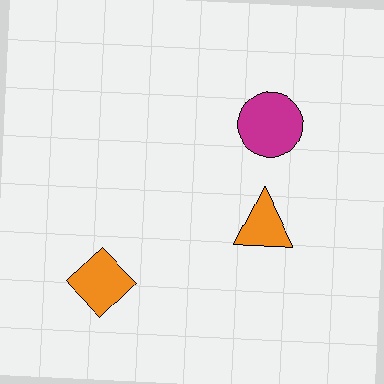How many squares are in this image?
There are no squares.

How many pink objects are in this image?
There are no pink objects.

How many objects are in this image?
There are 3 objects.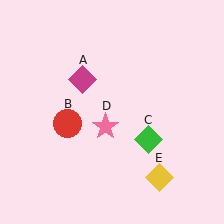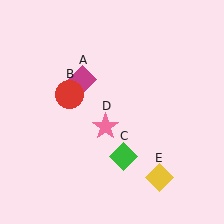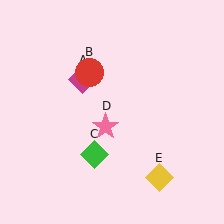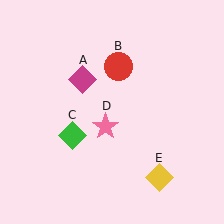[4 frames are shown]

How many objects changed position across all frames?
2 objects changed position: red circle (object B), green diamond (object C).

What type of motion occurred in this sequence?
The red circle (object B), green diamond (object C) rotated clockwise around the center of the scene.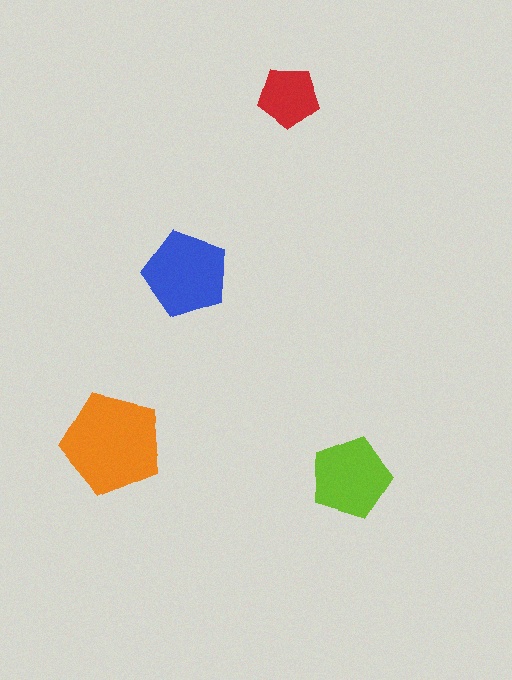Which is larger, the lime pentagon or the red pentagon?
The lime one.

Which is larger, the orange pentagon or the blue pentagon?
The orange one.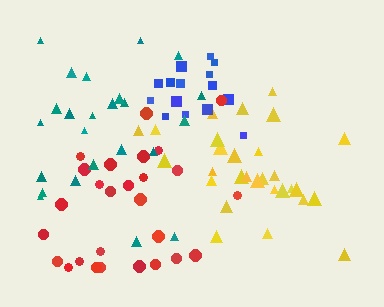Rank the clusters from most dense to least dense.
blue, yellow, red, teal.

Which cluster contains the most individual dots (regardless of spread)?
Yellow (30).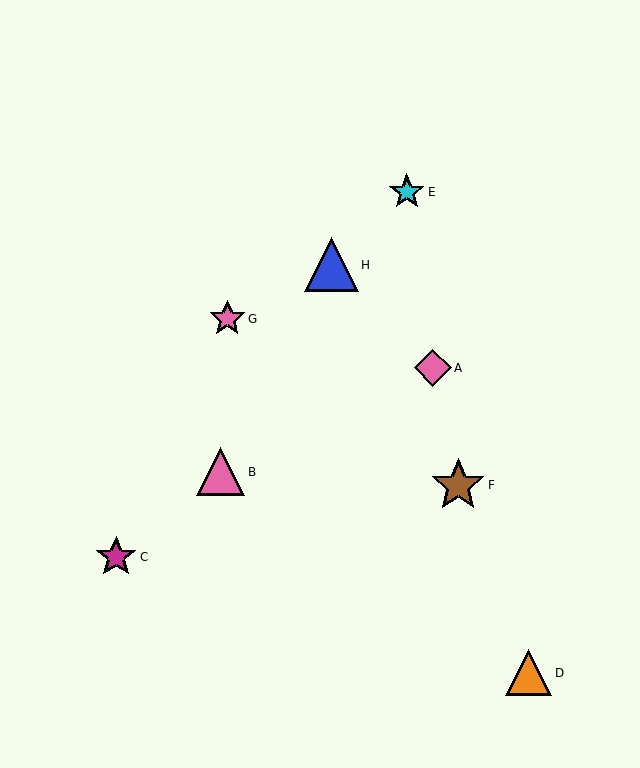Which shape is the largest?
The brown star (labeled F) is the largest.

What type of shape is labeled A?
Shape A is a pink diamond.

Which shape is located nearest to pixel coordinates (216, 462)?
The pink triangle (labeled B) at (221, 472) is nearest to that location.